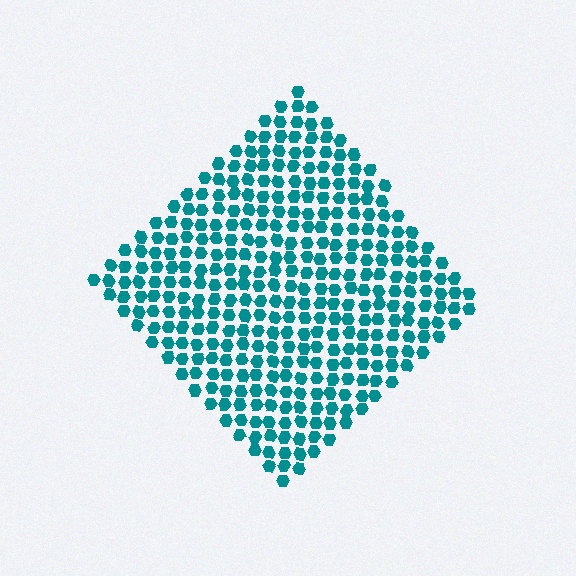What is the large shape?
The large shape is a diamond.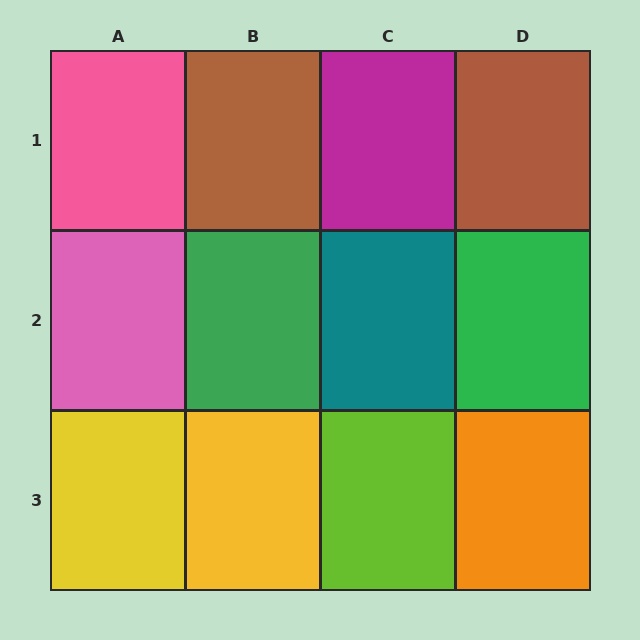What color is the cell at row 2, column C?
Teal.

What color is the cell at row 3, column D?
Orange.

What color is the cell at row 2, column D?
Green.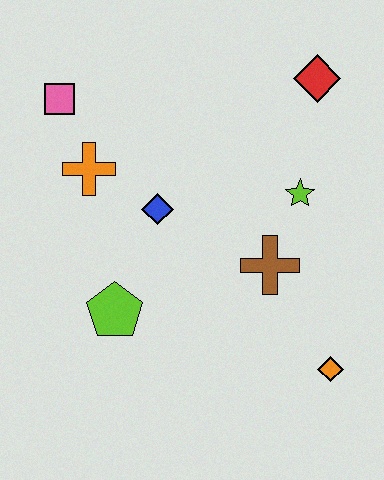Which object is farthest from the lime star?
The pink square is farthest from the lime star.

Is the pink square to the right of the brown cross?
No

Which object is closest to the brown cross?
The lime star is closest to the brown cross.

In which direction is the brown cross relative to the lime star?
The brown cross is below the lime star.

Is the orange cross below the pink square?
Yes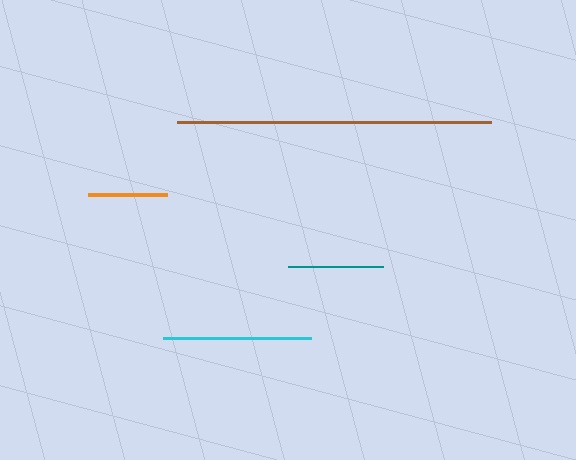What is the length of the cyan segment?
The cyan segment is approximately 148 pixels long.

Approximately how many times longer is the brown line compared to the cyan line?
The brown line is approximately 2.1 times the length of the cyan line.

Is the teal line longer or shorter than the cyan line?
The cyan line is longer than the teal line.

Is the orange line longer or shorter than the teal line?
The teal line is longer than the orange line.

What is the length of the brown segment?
The brown segment is approximately 313 pixels long.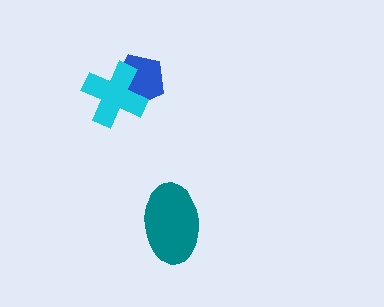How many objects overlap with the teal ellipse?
0 objects overlap with the teal ellipse.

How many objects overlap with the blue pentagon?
1 object overlaps with the blue pentagon.